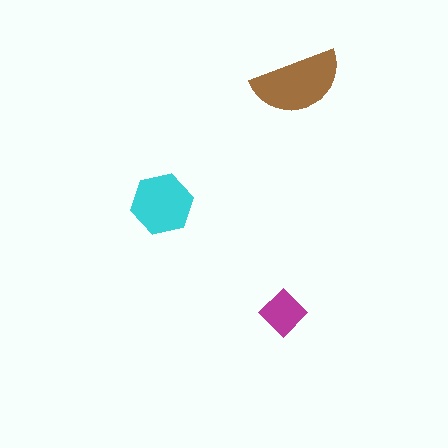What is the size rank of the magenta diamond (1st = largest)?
3rd.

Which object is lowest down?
The magenta diamond is bottommost.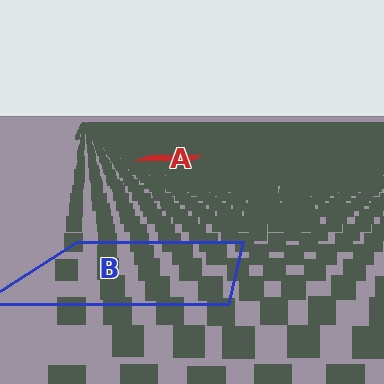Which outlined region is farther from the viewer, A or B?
Region A is farther from the viewer — the texture elements inside it appear smaller and more densely packed.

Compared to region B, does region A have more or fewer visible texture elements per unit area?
Region A has more texture elements per unit area — they are packed more densely because it is farther away.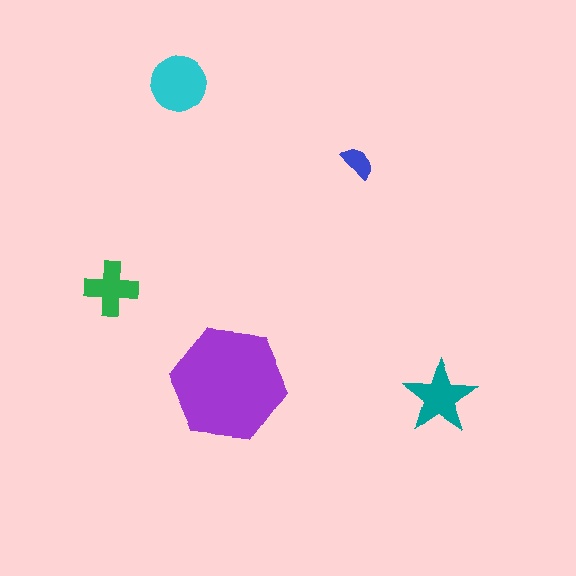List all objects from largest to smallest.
The purple hexagon, the cyan circle, the teal star, the green cross, the blue semicircle.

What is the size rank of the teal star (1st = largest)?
3rd.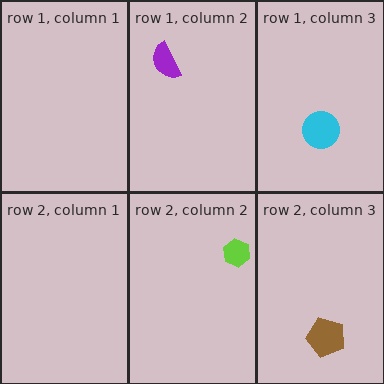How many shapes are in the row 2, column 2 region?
1.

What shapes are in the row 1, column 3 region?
The cyan circle.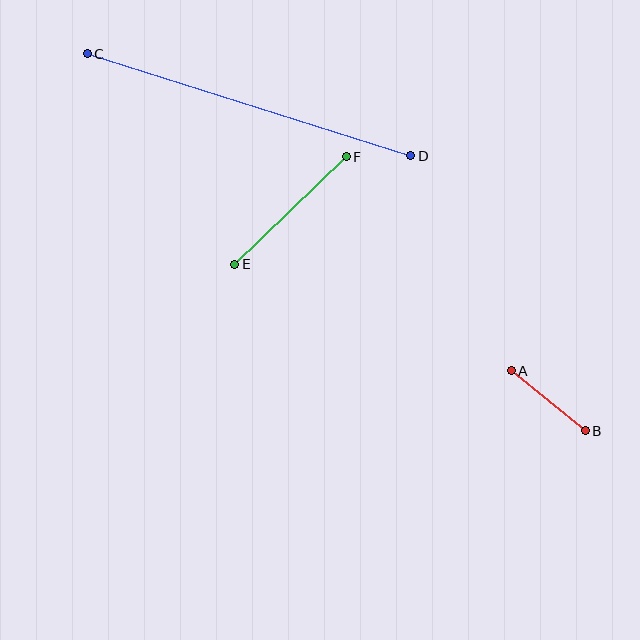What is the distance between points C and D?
The distance is approximately 339 pixels.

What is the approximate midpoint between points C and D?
The midpoint is at approximately (249, 105) pixels.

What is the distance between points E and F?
The distance is approximately 155 pixels.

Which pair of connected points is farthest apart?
Points C and D are farthest apart.